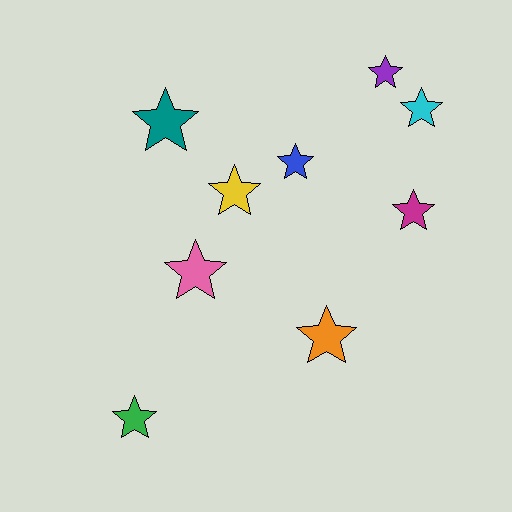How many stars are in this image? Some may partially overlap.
There are 9 stars.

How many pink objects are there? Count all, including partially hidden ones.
There is 1 pink object.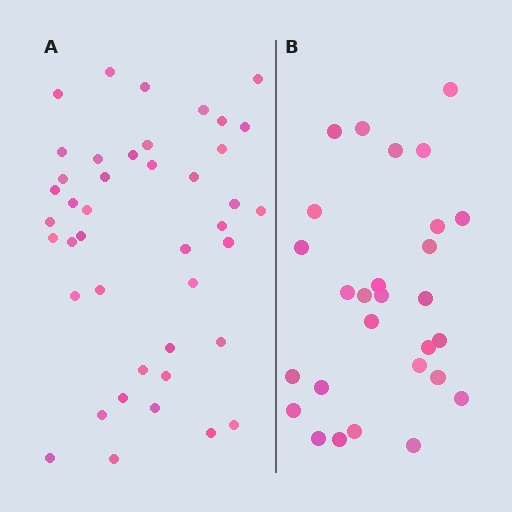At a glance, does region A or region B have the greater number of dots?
Region A (the left region) has more dots.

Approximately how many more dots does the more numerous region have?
Region A has approximately 15 more dots than region B.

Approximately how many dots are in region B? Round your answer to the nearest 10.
About 30 dots. (The exact count is 28, which rounds to 30.)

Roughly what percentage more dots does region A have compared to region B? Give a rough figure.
About 50% more.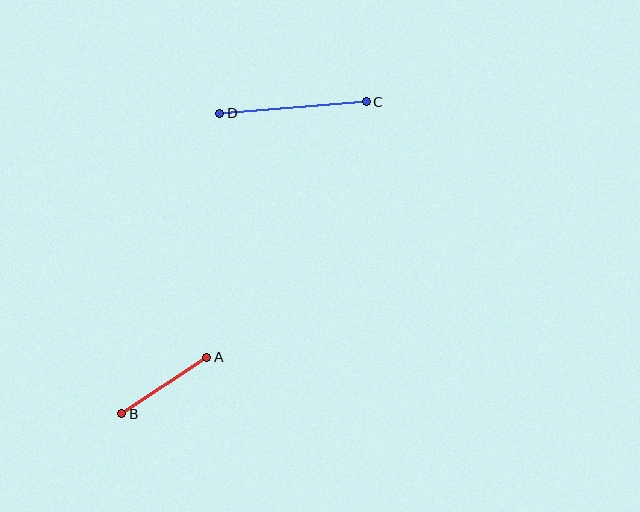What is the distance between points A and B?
The distance is approximately 102 pixels.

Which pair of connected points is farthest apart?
Points C and D are farthest apart.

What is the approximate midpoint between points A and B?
The midpoint is at approximately (164, 385) pixels.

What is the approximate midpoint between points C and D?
The midpoint is at approximately (293, 107) pixels.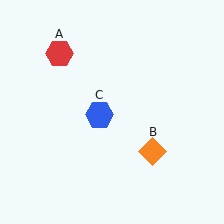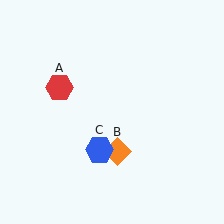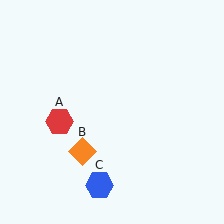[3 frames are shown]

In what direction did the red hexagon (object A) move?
The red hexagon (object A) moved down.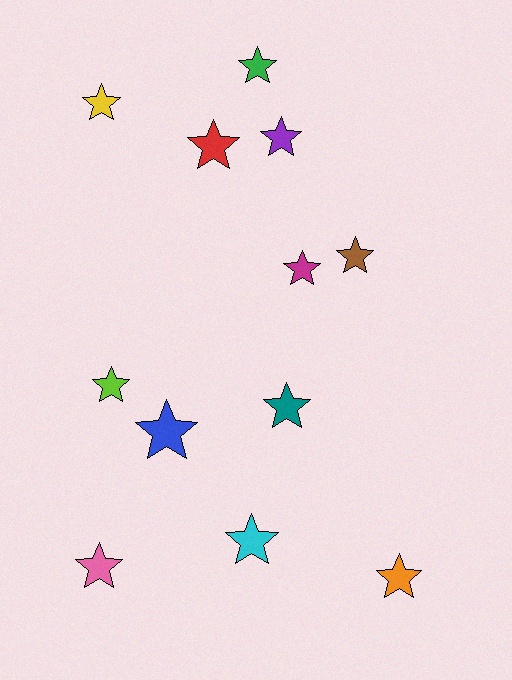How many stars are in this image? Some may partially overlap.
There are 12 stars.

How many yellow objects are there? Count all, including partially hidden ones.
There is 1 yellow object.